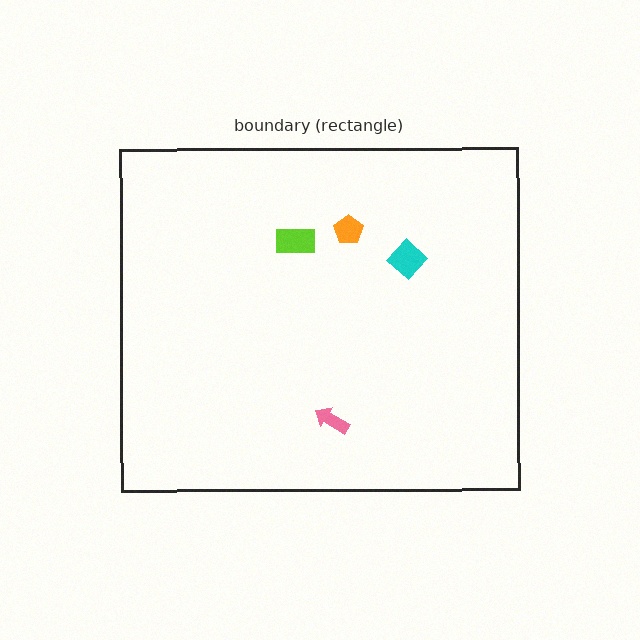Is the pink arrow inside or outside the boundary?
Inside.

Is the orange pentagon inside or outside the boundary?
Inside.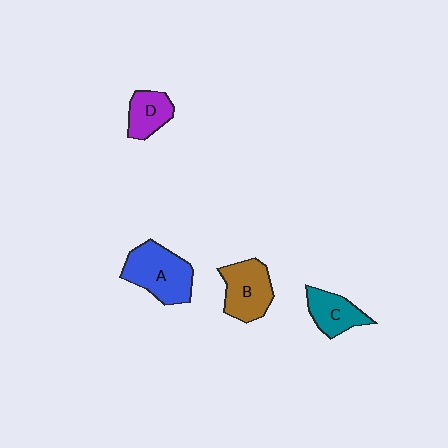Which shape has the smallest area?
Shape D (purple).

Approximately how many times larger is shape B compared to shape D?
Approximately 1.4 times.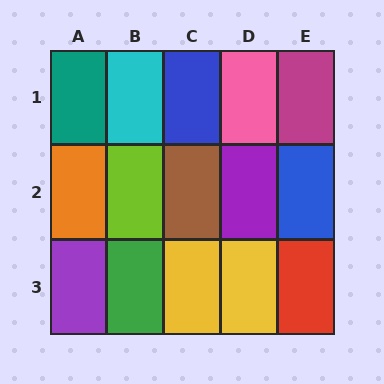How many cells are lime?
1 cell is lime.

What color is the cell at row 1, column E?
Magenta.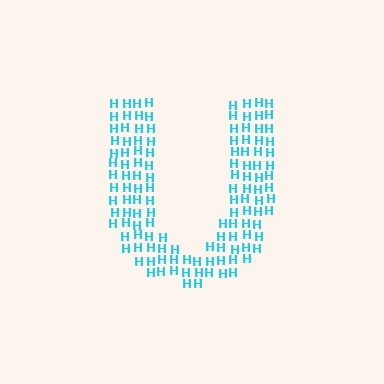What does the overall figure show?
The overall figure shows the letter U.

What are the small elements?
The small elements are letter H's.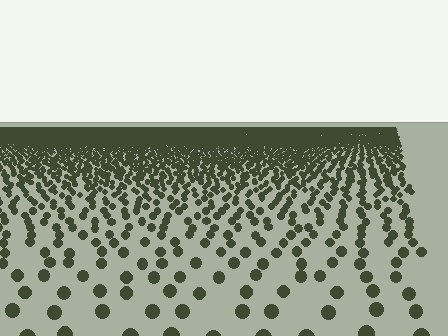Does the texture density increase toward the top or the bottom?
Density increases toward the top.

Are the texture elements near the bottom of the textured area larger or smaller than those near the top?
Larger. Near the bottom, elements are closer to the viewer and appear at a bigger on-screen size.